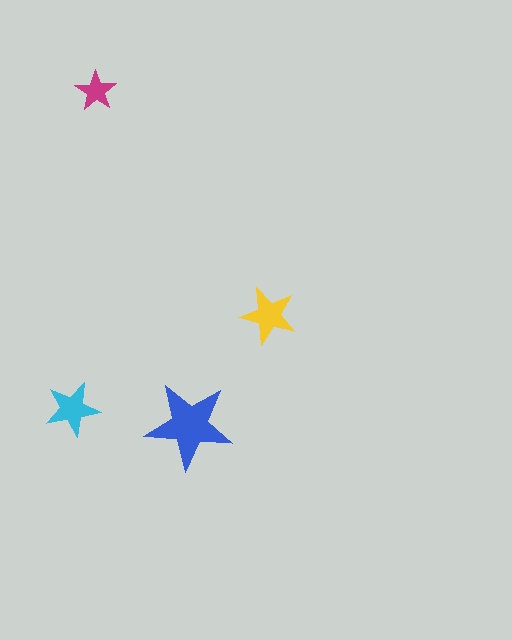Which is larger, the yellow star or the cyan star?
The yellow one.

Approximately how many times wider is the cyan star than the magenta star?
About 1.5 times wider.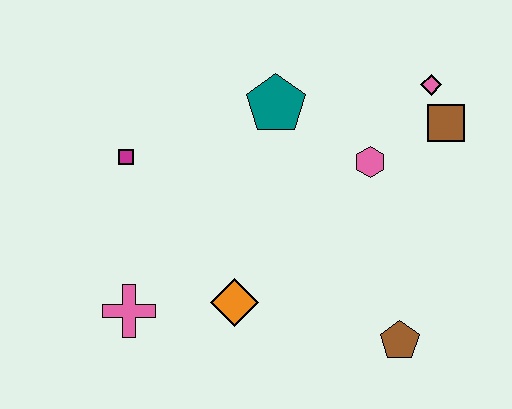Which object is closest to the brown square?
The pink diamond is closest to the brown square.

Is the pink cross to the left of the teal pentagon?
Yes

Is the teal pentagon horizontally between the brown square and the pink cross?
Yes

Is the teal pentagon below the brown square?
No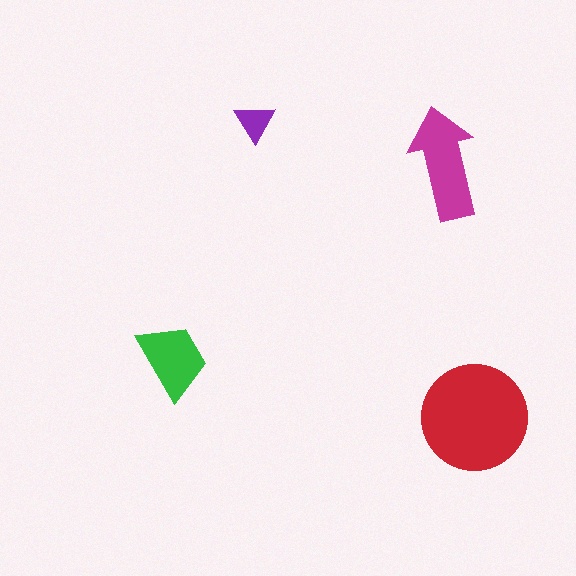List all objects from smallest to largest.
The purple triangle, the green trapezoid, the magenta arrow, the red circle.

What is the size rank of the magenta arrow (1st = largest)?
2nd.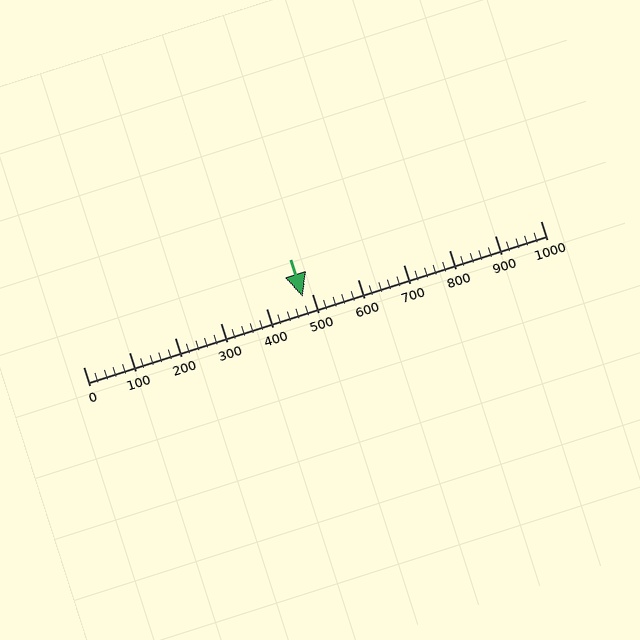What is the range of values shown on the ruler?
The ruler shows values from 0 to 1000.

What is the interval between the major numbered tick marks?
The major tick marks are spaced 100 units apart.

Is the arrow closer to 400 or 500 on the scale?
The arrow is closer to 500.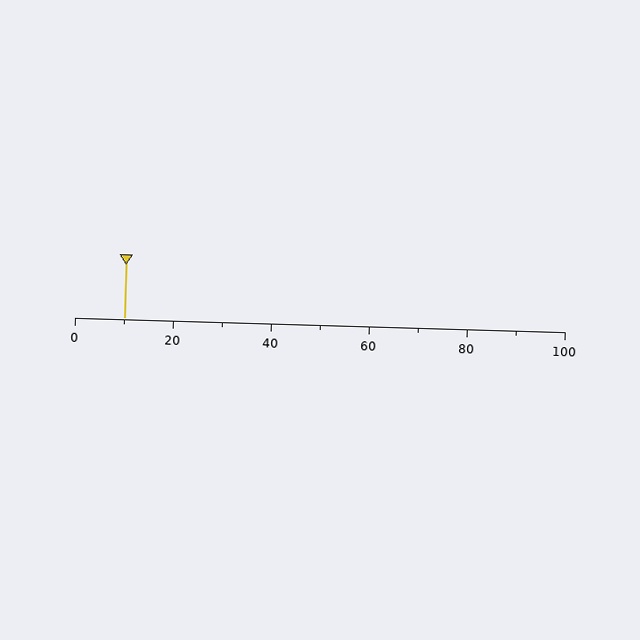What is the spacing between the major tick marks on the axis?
The major ticks are spaced 20 apart.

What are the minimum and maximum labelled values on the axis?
The axis runs from 0 to 100.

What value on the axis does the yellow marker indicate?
The marker indicates approximately 10.